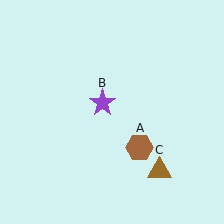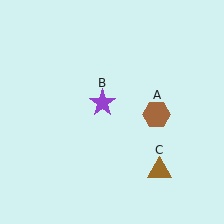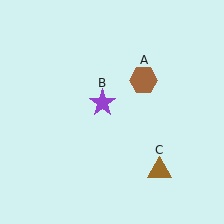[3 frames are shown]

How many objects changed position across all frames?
1 object changed position: brown hexagon (object A).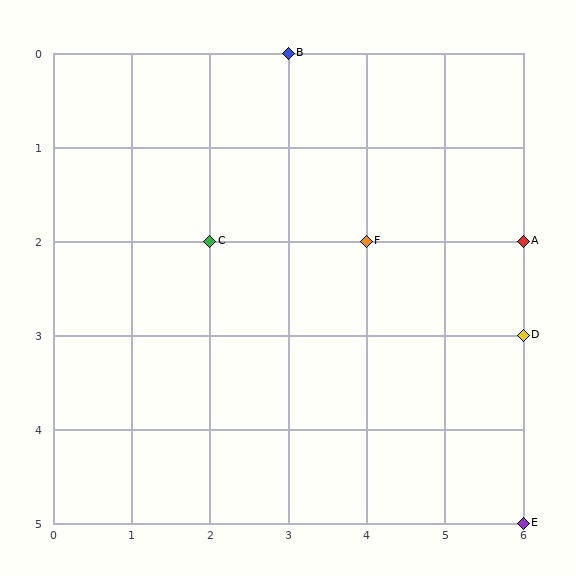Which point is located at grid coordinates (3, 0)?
Point B is at (3, 0).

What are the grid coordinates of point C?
Point C is at grid coordinates (2, 2).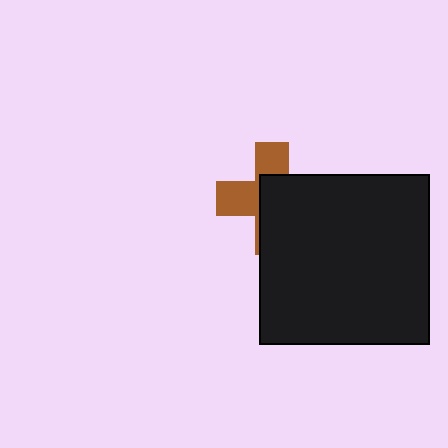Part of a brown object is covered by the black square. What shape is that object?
It is a cross.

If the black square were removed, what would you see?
You would see the complete brown cross.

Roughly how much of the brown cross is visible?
A small part of it is visible (roughly 43%).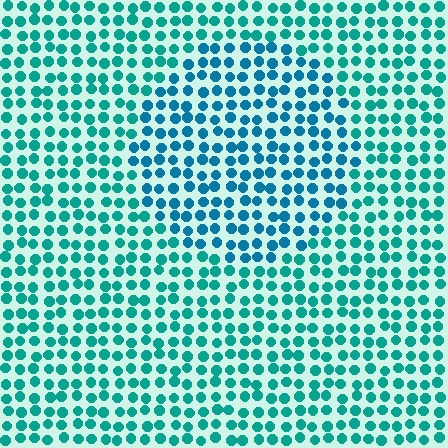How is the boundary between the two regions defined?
The boundary is defined purely by a slight shift in hue (about 24 degrees). Spacing, size, and orientation are identical on both sides.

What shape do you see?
I see a circle.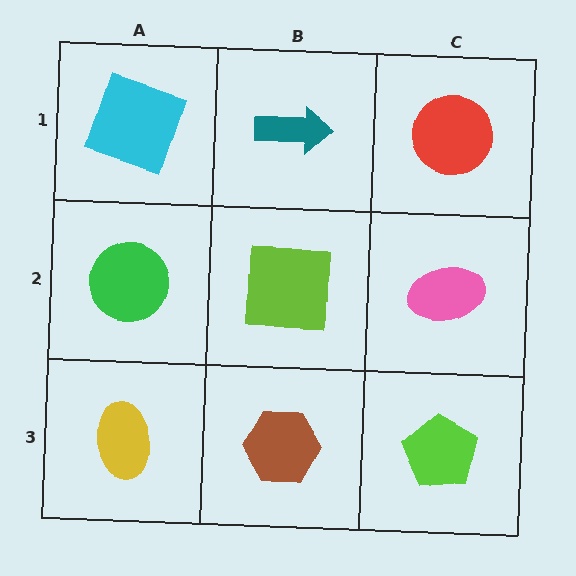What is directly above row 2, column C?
A red circle.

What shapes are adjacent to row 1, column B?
A lime square (row 2, column B), a cyan square (row 1, column A), a red circle (row 1, column C).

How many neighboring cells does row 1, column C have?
2.